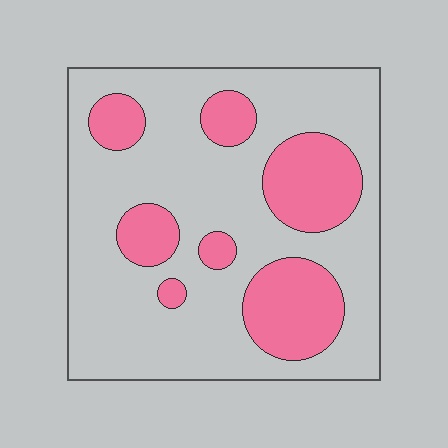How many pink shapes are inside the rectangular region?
7.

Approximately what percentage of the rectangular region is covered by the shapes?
Approximately 25%.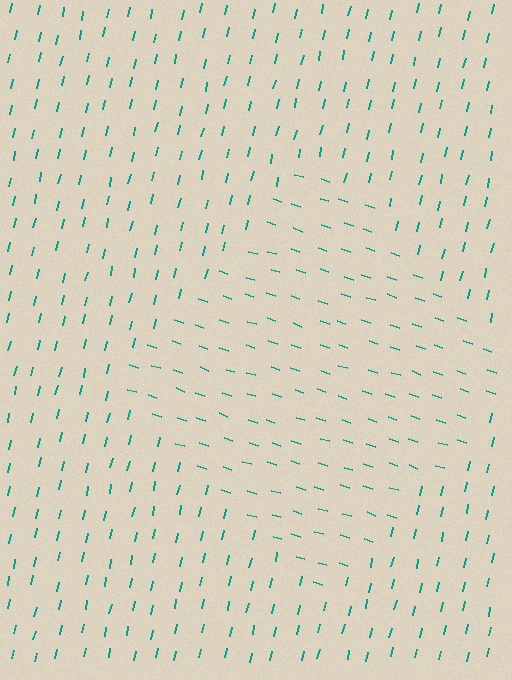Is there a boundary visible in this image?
Yes, there is a texture boundary formed by a change in line orientation.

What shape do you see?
I see a diamond.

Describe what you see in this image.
The image is filled with small teal line segments. A diamond region in the image has lines oriented differently from the surrounding lines, creating a visible texture boundary.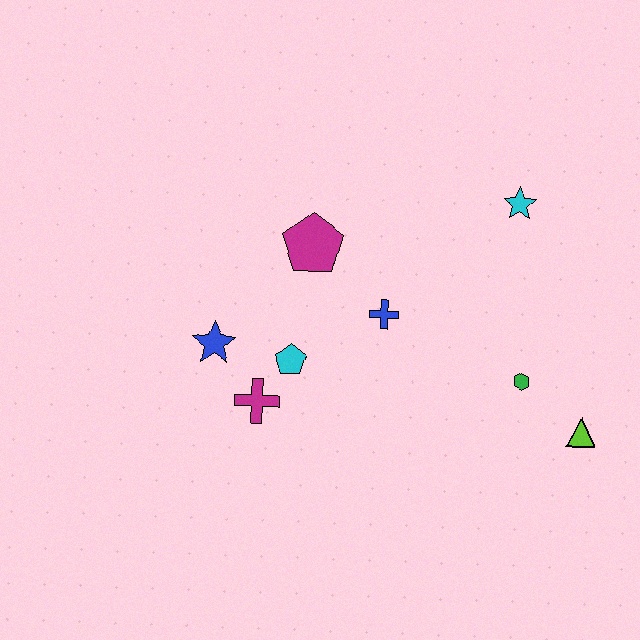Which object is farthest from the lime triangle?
The blue star is farthest from the lime triangle.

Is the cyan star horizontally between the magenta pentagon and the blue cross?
No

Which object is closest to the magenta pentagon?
The blue cross is closest to the magenta pentagon.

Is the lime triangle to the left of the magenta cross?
No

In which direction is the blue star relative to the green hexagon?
The blue star is to the left of the green hexagon.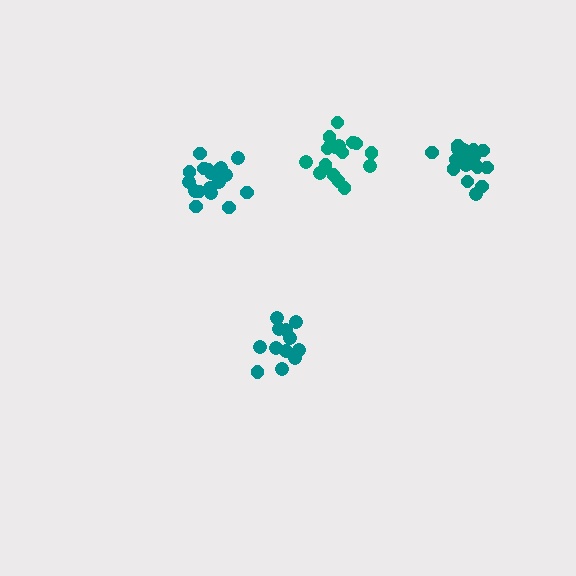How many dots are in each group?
Group 1: 17 dots, Group 2: 12 dots, Group 3: 17 dots, Group 4: 18 dots (64 total).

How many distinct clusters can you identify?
There are 4 distinct clusters.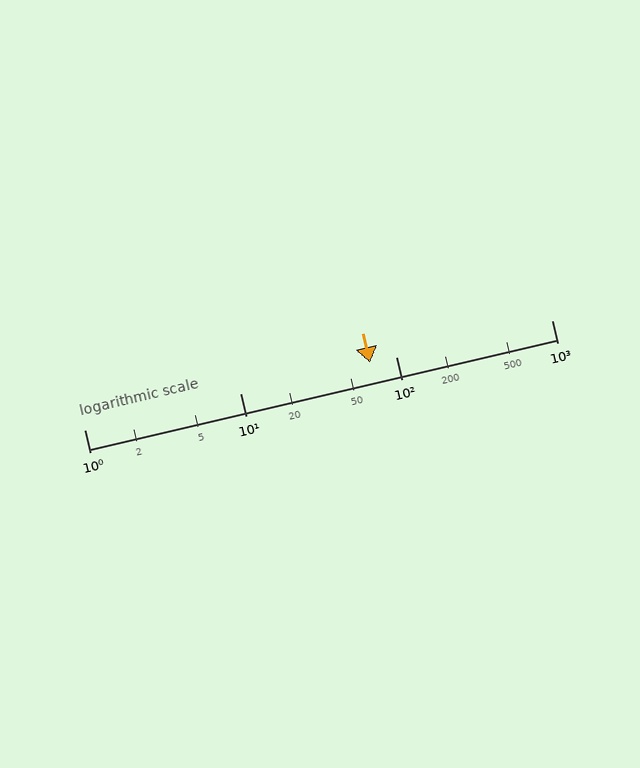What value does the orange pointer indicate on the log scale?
The pointer indicates approximately 68.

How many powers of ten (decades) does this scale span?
The scale spans 3 decades, from 1 to 1000.